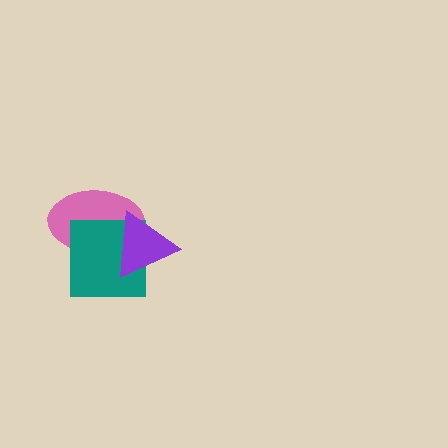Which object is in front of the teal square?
The purple triangle is in front of the teal square.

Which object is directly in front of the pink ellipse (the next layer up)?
The teal square is directly in front of the pink ellipse.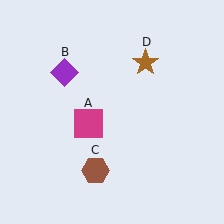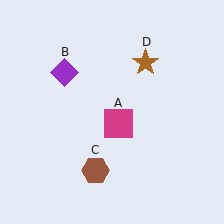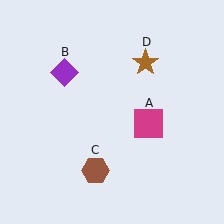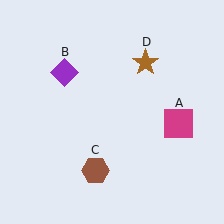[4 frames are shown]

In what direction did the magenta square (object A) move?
The magenta square (object A) moved right.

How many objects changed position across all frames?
1 object changed position: magenta square (object A).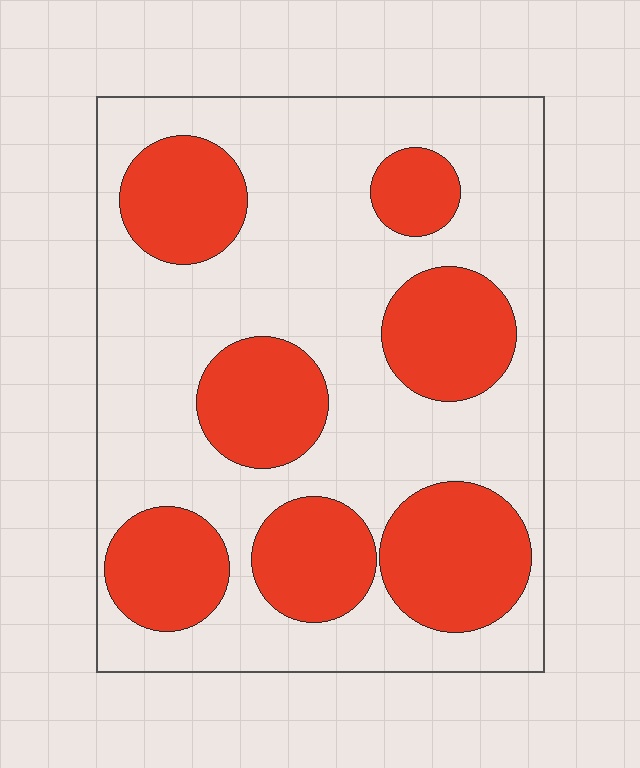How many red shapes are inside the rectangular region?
7.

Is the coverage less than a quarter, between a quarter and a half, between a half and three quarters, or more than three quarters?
Between a quarter and a half.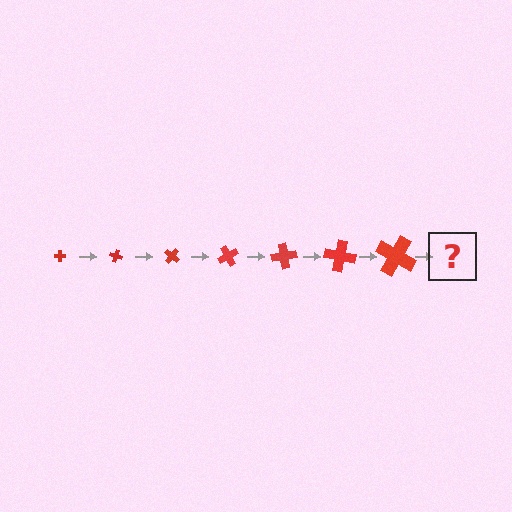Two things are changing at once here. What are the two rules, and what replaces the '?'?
The two rules are that the cross grows larger each step and it rotates 20 degrees each step. The '?' should be a cross, larger than the previous one and rotated 140 degrees from the start.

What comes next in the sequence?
The next element should be a cross, larger than the previous one and rotated 140 degrees from the start.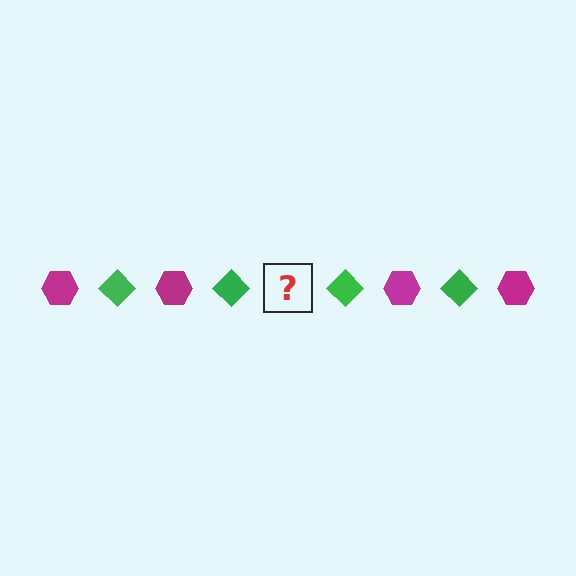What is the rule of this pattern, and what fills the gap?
The rule is that the pattern alternates between magenta hexagon and green diamond. The gap should be filled with a magenta hexagon.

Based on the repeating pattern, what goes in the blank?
The blank should be a magenta hexagon.